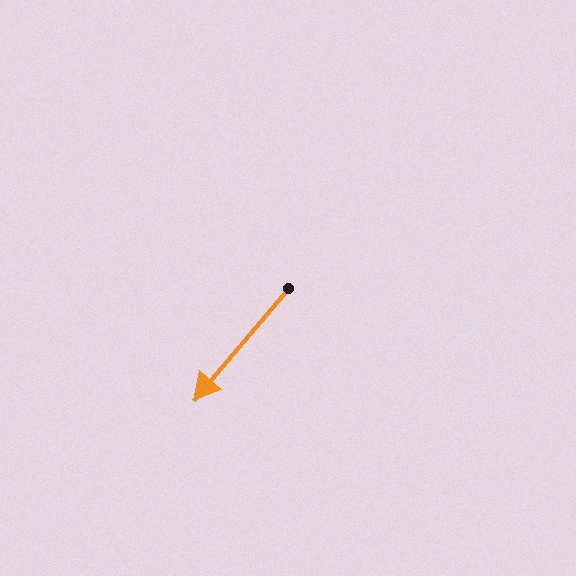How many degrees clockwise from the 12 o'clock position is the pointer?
Approximately 220 degrees.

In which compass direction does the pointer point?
Southwest.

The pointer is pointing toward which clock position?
Roughly 7 o'clock.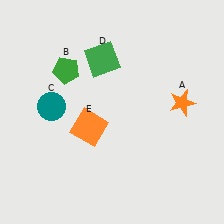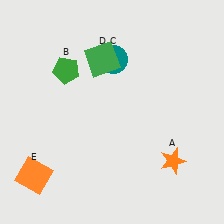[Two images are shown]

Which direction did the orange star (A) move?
The orange star (A) moved down.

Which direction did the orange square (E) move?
The orange square (E) moved left.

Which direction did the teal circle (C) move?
The teal circle (C) moved right.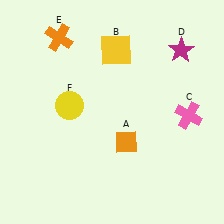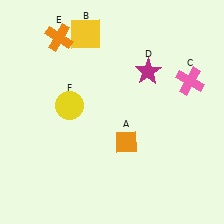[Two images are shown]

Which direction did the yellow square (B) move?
The yellow square (B) moved left.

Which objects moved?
The objects that moved are: the yellow square (B), the pink cross (C), the magenta star (D).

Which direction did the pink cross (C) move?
The pink cross (C) moved up.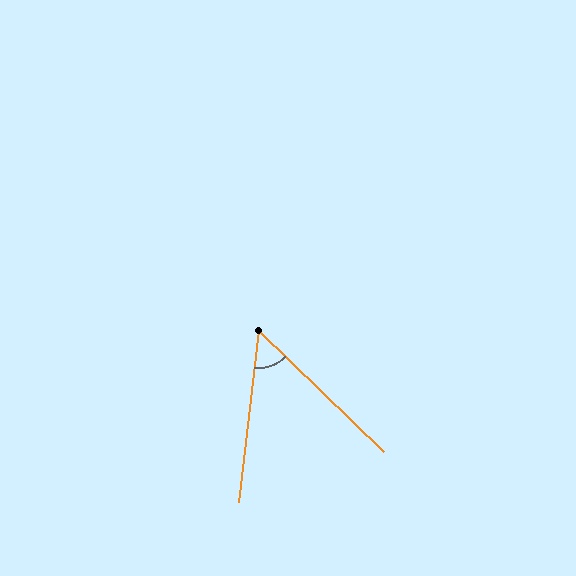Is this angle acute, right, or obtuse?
It is acute.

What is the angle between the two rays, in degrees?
Approximately 53 degrees.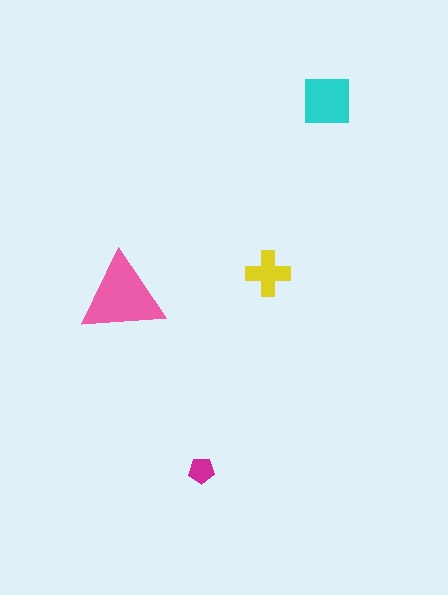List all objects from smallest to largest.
The magenta pentagon, the yellow cross, the cyan square, the pink triangle.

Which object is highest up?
The cyan square is topmost.